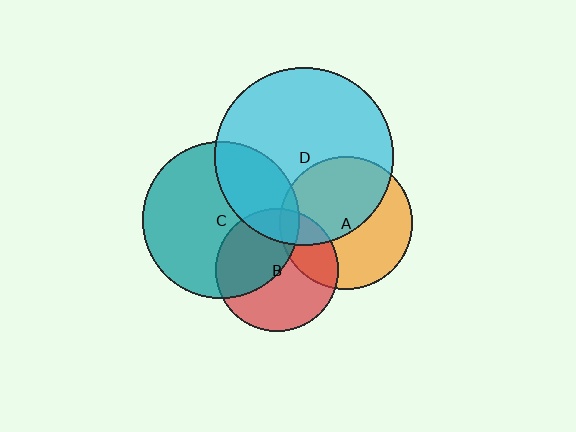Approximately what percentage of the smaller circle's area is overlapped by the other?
Approximately 5%.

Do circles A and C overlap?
Yes.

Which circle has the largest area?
Circle D (cyan).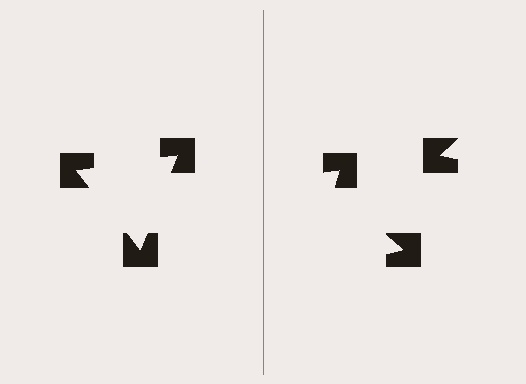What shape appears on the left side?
An illusory triangle.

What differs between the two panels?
The notched squares are positioned identically on both sides; only the wedge orientations differ. On the left they align to a triangle; on the right they are misaligned.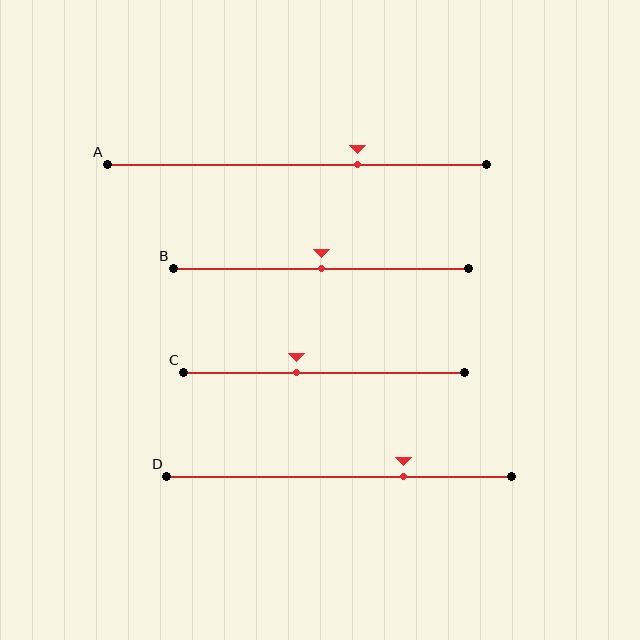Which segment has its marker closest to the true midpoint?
Segment B has its marker closest to the true midpoint.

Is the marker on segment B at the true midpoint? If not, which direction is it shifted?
Yes, the marker on segment B is at the true midpoint.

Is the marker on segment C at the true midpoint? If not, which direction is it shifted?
No, the marker on segment C is shifted to the left by about 10% of the segment length.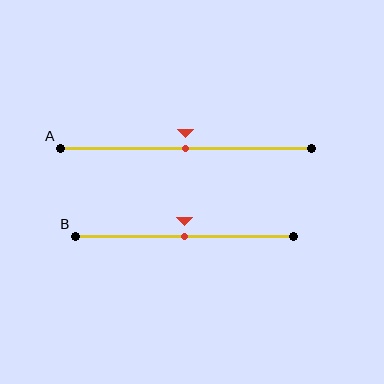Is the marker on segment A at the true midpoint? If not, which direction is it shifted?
Yes, the marker on segment A is at the true midpoint.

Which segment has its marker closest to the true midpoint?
Segment A has its marker closest to the true midpoint.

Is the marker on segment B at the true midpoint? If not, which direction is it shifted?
Yes, the marker on segment B is at the true midpoint.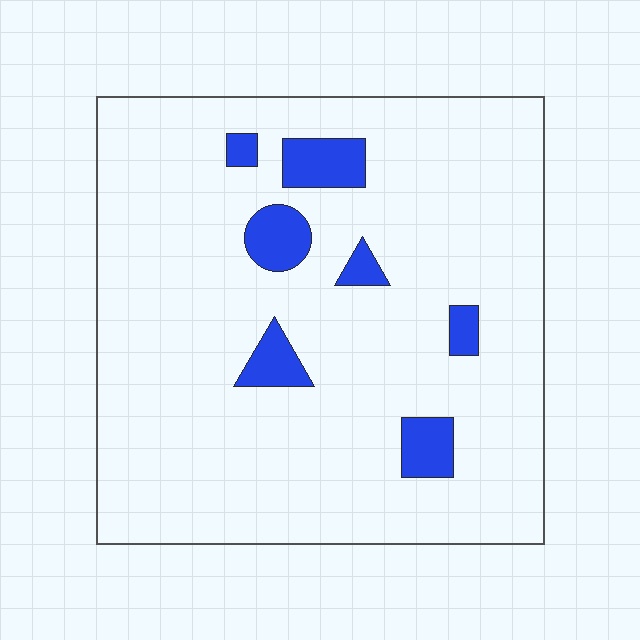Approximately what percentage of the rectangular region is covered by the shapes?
Approximately 10%.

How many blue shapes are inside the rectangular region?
7.